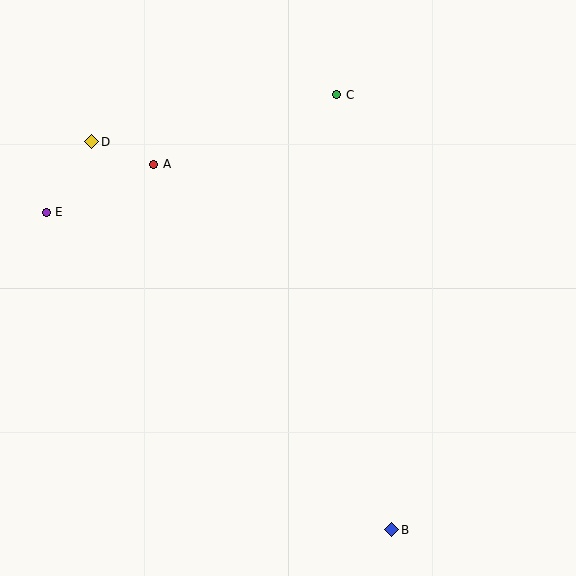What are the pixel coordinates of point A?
Point A is at (154, 164).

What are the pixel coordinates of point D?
Point D is at (92, 142).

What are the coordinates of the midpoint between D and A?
The midpoint between D and A is at (123, 153).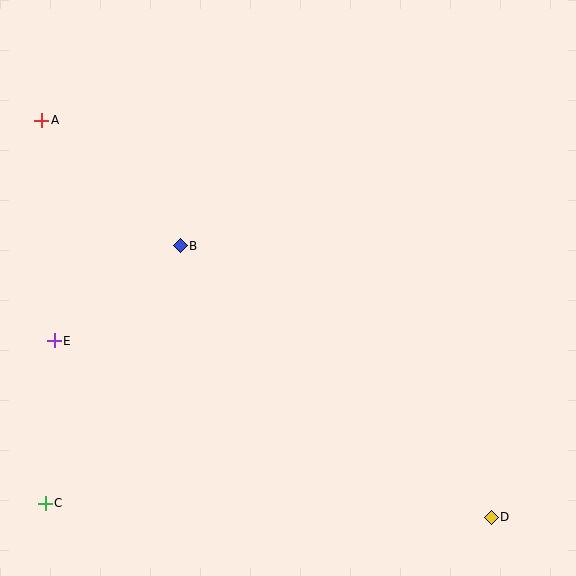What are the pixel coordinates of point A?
Point A is at (42, 120).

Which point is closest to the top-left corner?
Point A is closest to the top-left corner.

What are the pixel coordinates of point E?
Point E is at (54, 341).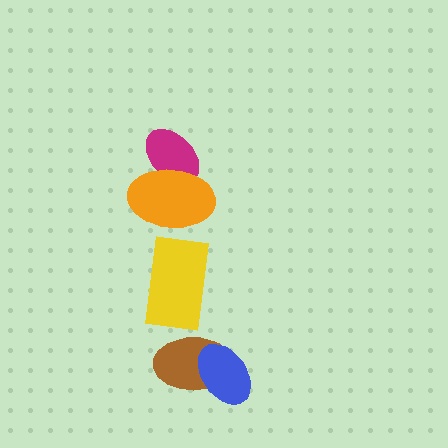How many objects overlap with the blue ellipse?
1 object overlaps with the blue ellipse.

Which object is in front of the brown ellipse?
The blue ellipse is in front of the brown ellipse.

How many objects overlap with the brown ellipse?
1 object overlaps with the brown ellipse.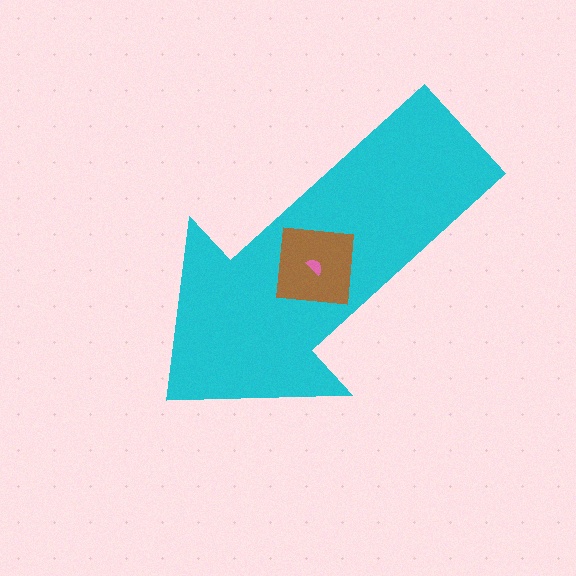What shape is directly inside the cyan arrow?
The brown square.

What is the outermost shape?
The cyan arrow.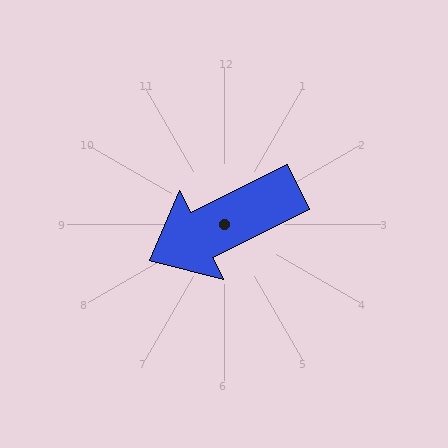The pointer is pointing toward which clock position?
Roughly 8 o'clock.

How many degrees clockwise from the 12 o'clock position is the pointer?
Approximately 244 degrees.